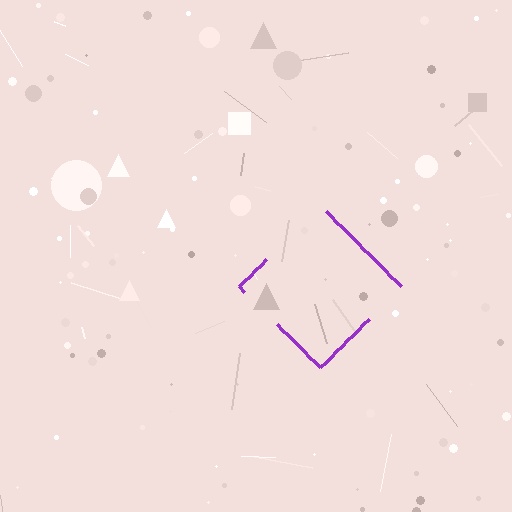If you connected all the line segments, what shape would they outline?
They would outline a diamond.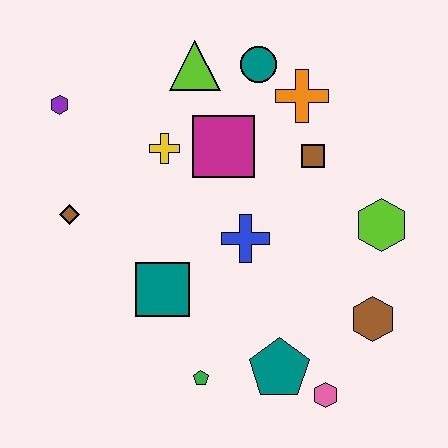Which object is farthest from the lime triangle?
The pink hexagon is farthest from the lime triangle.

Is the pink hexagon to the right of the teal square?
Yes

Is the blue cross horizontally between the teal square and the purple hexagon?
No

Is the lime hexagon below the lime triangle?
Yes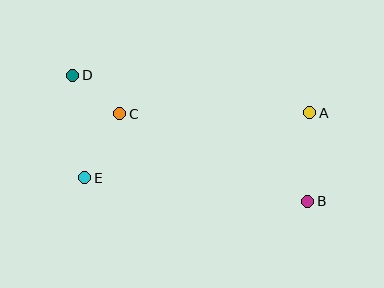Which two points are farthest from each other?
Points B and D are farthest from each other.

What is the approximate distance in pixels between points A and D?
The distance between A and D is approximately 240 pixels.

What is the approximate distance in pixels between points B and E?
The distance between B and E is approximately 224 pixels.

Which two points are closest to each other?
Points C and D are closest to each other.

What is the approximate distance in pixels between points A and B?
The distance between A and B is approximately 89 pixels.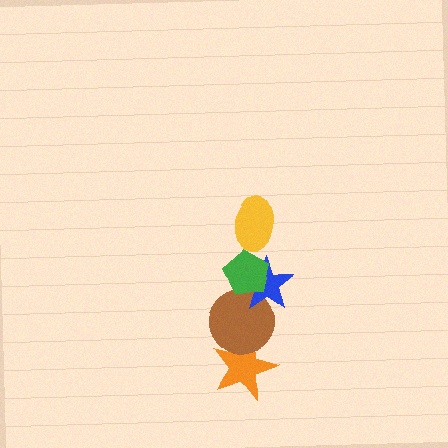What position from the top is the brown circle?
The brown circle is 4th from the top.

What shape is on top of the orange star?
The brown circle is on top of the orange star.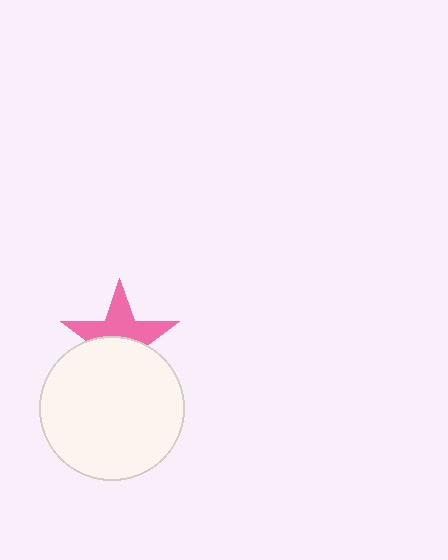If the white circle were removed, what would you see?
You would see the complete pink star.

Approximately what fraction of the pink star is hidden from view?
Roughly 49% of the pink star is hidden behind the white circle.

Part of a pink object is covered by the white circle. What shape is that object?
It is a star.